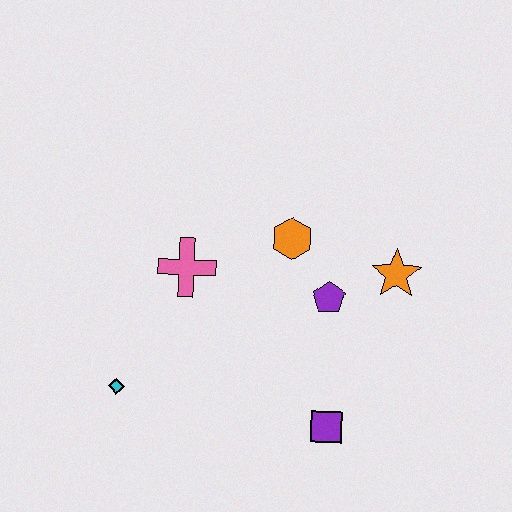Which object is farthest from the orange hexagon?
The cyan diamond is farthest from the orange hexagon.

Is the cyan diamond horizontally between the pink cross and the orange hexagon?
No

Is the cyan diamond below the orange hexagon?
Yes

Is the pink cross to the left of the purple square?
Yes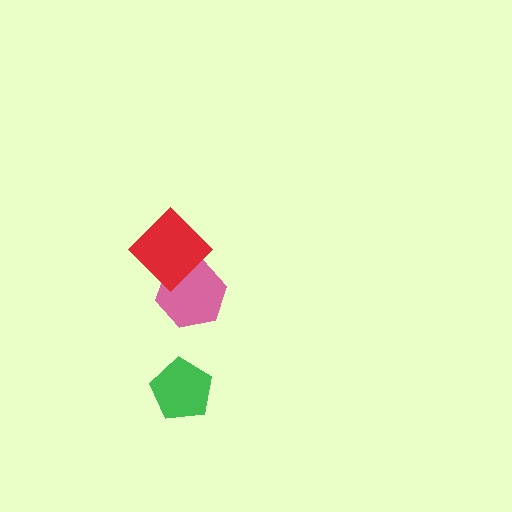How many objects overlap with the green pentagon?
0 objects overlap with the green pentagon.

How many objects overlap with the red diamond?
1 object overlaps with the red diamond.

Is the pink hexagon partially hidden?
Yes, it is partially covered by another shape.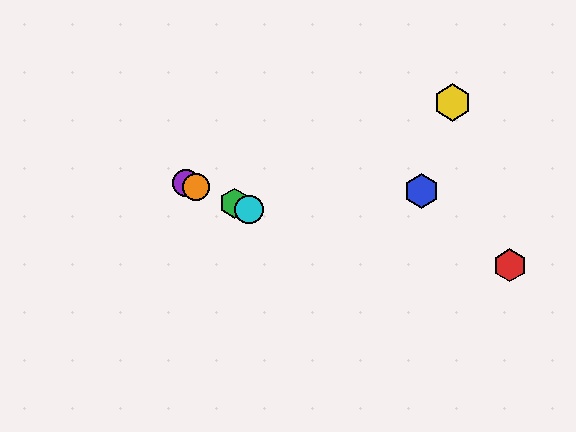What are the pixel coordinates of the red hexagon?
The red hexagon is at (510, 265).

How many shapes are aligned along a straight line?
4 shapes (the green hexagon, the purple circle, the orange circle, the cyan circle) are aligned along a straight line.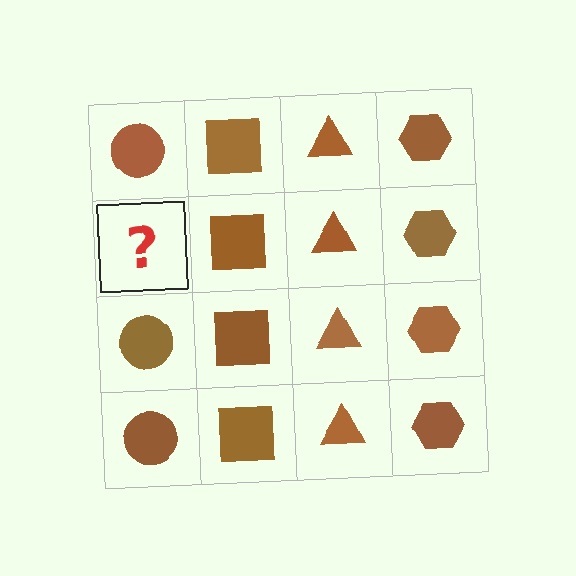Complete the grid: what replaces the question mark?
The question mark should be replaced with a brown circle.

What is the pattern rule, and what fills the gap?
The rule is that each column has a consistent shape. The gap should be filled with a brown circle.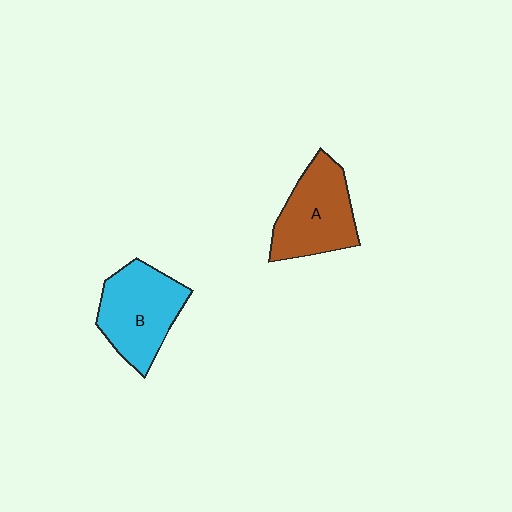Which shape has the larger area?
Shape B (cyan).